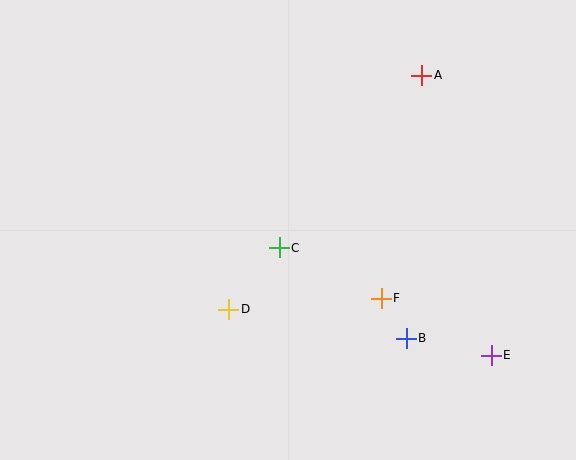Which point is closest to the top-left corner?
Point C is closest to the top-left corner.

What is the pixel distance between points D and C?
The distance between D and C is 79 pixels.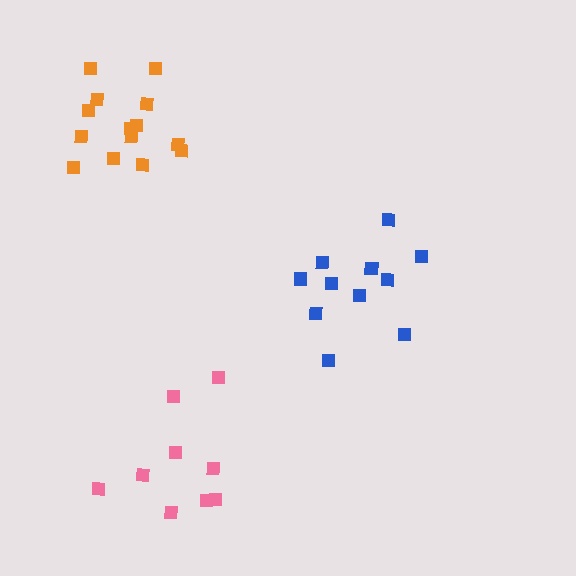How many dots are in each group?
Group 1: 14 dots, Group 2: 11 dots, Group 3: 9 dots (34 total).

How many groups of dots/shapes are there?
There are 3 groups.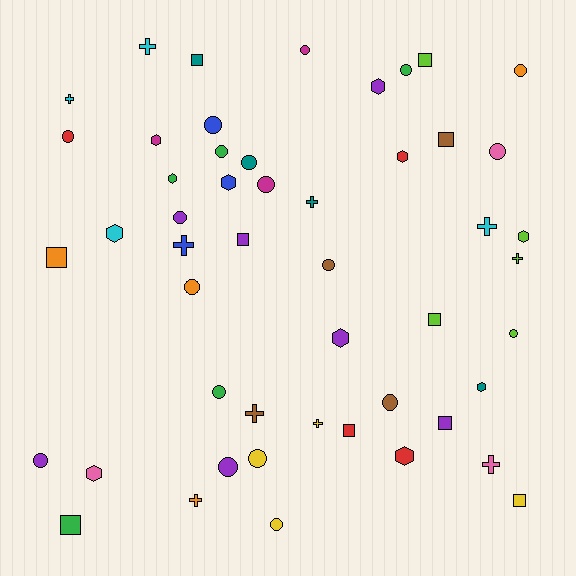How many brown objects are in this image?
There are 4 brown objects.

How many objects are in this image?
There are 50 objects.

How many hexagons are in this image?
There are 11 hexagons.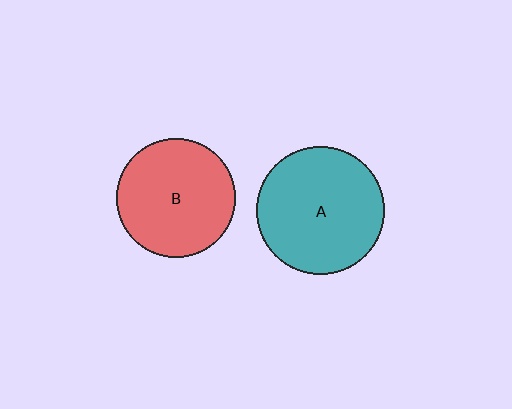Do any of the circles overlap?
No, none of the circles overlap.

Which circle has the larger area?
Circle A (teal).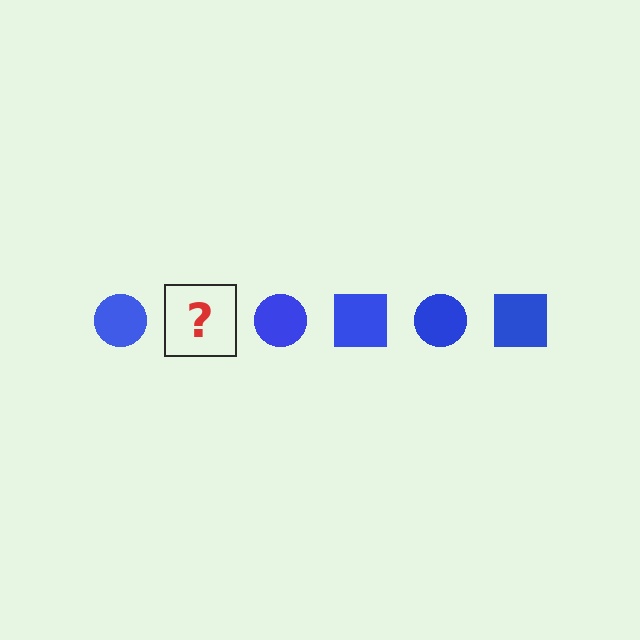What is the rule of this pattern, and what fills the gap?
The rule is that the pattern cycles through circle, square shapes in blue. The gap should be filled with a blue square.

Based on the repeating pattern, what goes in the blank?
The blank should be a blue square.